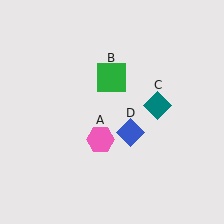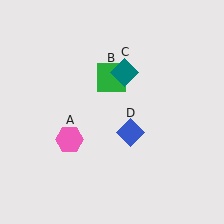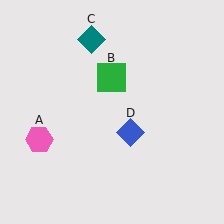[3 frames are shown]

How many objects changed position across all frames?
2 objects changed position: pink hexagon (object A), teal diamond (object C).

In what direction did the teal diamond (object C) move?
The teal diamond (object C) moved up and to the left.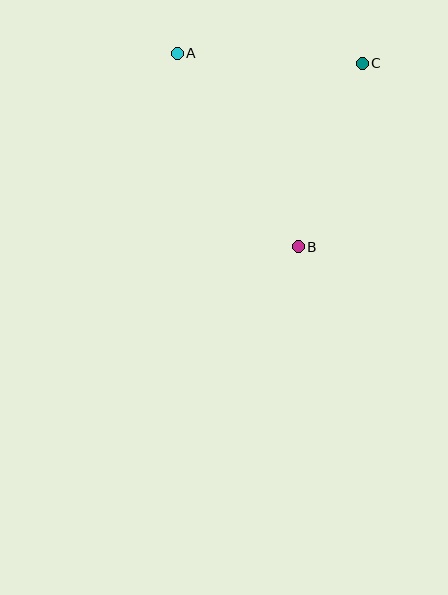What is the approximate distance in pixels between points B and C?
The distance between B and C is approximately 194 pixels.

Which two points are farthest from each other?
Points A and B are farthest from each other.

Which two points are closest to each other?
Points A and C are closest to each other.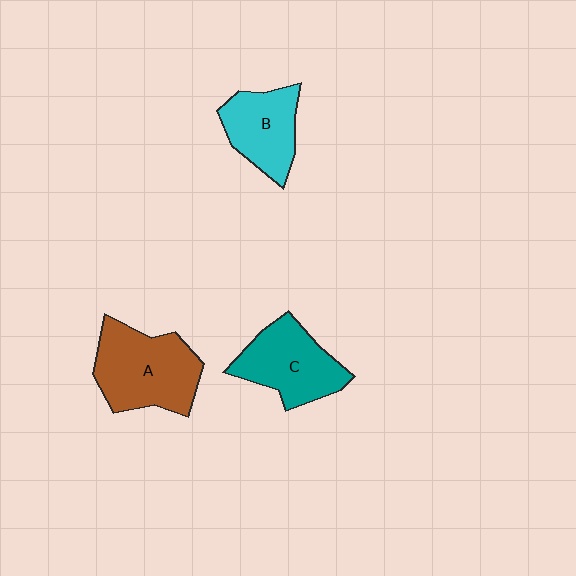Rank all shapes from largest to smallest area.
From largest to smallest: A (brown), C (teal), B (cyan).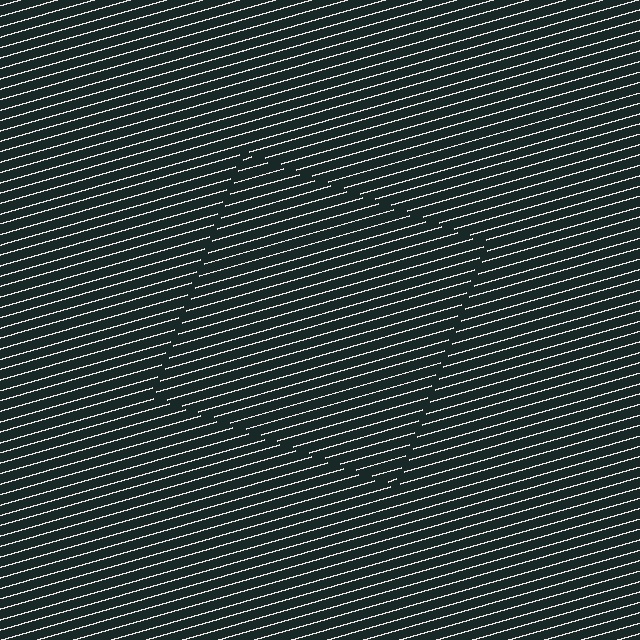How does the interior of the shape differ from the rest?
The interior of the shape contains the same grating, shifted by half a period — the contour is defined by the phase discontinuity where line-ends from the inner and outer gratings abut.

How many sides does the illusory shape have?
4 sides — the line-ends trace a square.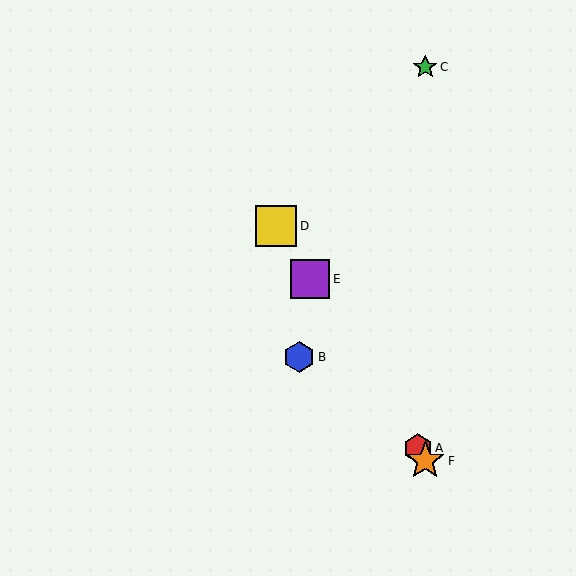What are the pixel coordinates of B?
Object B is at (299, 357).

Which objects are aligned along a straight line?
Objects A, D, E, F are aligned along a straight line.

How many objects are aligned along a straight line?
4 objects (A, D, E, F) are aligned along a straight line.